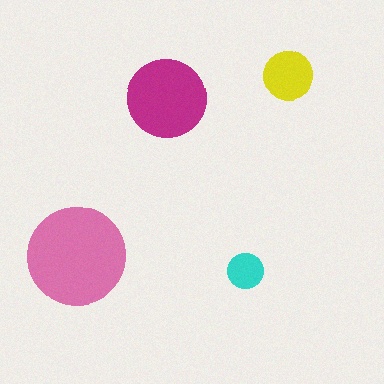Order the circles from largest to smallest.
the pink one, the magenta one, the yellow one, the cyan one.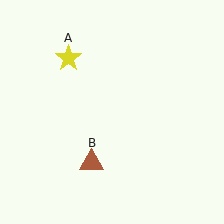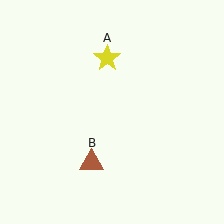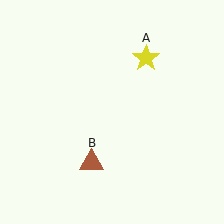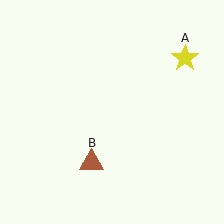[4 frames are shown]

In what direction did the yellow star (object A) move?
The yellow star (object A) moved right.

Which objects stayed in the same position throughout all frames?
Brown triangle (object B) remained stationary.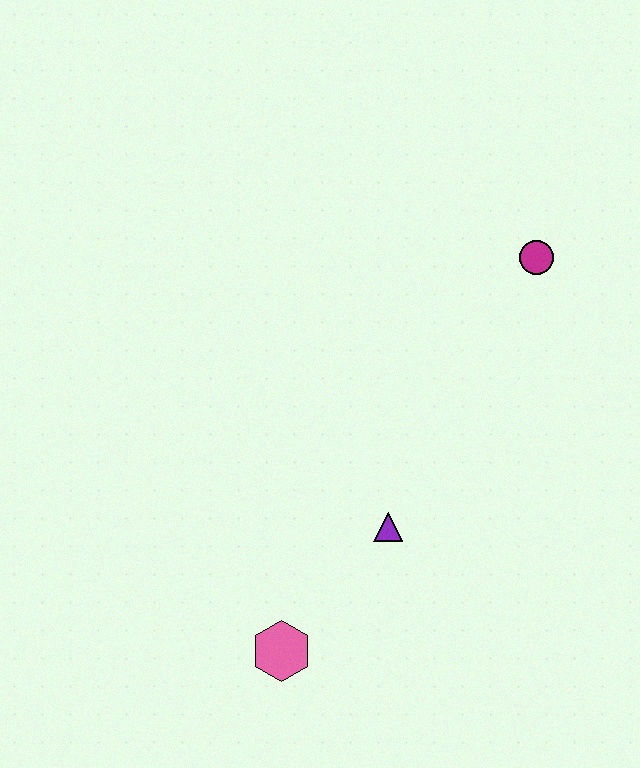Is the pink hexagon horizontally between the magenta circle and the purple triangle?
No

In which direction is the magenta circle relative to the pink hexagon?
The magenta circle is above the pink hexagon.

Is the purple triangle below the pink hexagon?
No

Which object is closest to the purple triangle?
The pink hexagon is closest to the purple triangle.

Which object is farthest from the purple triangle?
The magenta circle is farthest from the purple triangle.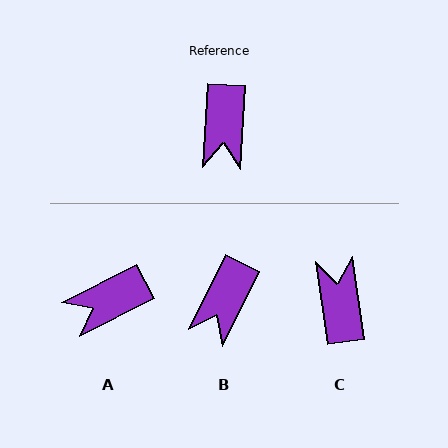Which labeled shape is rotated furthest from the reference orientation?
C, about 169 degrees away.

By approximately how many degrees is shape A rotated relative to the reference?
Approximately 60 degrees clockwise.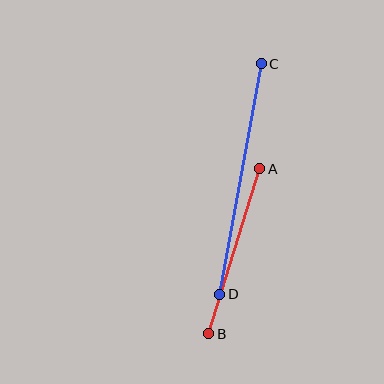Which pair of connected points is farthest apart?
Points C and D are farthest apart.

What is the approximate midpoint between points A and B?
The midpoint is at approximately (234, 251) pixels.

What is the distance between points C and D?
The distance is approximately 234 pixels.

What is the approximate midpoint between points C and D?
The midpoint is at approximately (241, 179) pixels.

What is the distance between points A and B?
The distance is approximately 173 pixels.